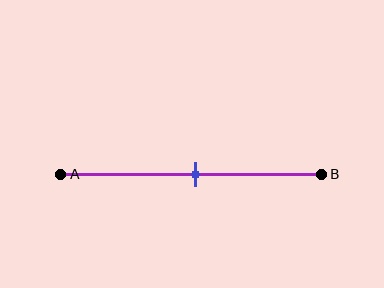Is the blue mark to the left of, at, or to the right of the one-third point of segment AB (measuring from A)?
The blue mark is to the right of the one-third point of segment AB.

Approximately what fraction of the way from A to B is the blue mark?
The blue mark is approximately 50% of the way from A to B.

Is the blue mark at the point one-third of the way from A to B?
No, the mark is at about 50% from A, not at the 33% one-third point.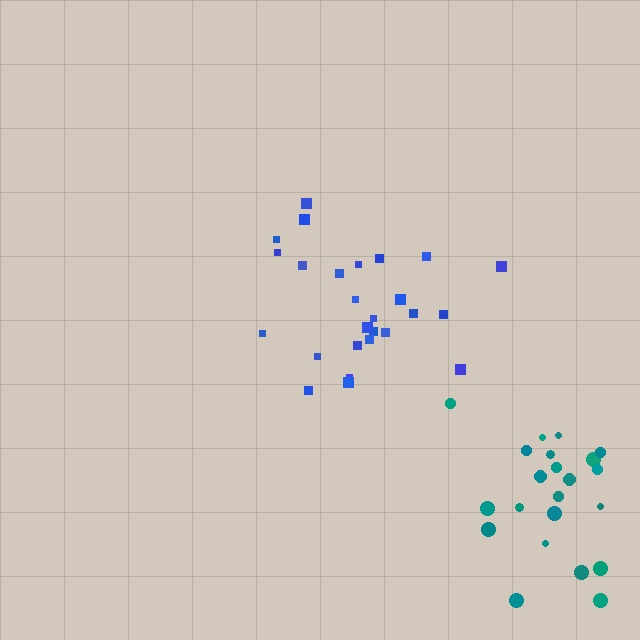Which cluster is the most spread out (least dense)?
Teal.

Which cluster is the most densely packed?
Blue.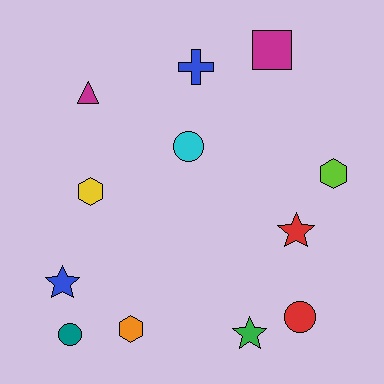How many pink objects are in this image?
There are no pink objects.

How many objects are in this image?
There are 12 objects.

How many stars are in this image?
There are 3 stars.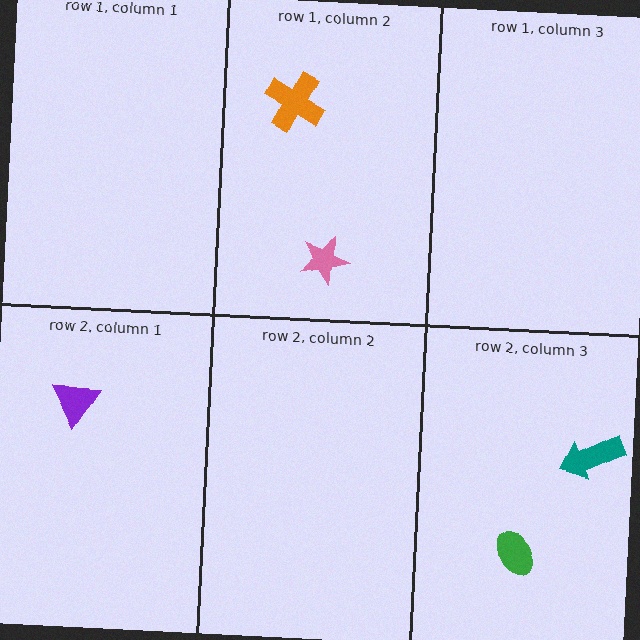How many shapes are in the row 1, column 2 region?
2.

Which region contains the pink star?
The row 1, column 2 region.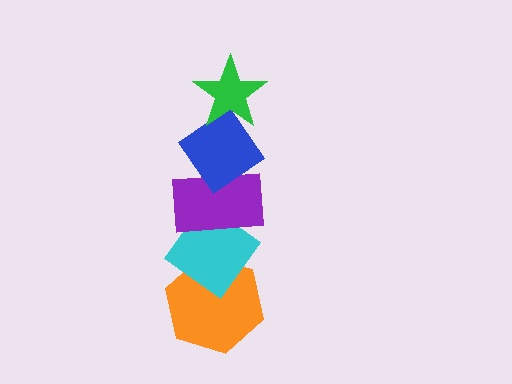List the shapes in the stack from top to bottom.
From top to bottom: the green star, the blue diamond, the purple rectangle, the cyan diamond, the orange hexagon.